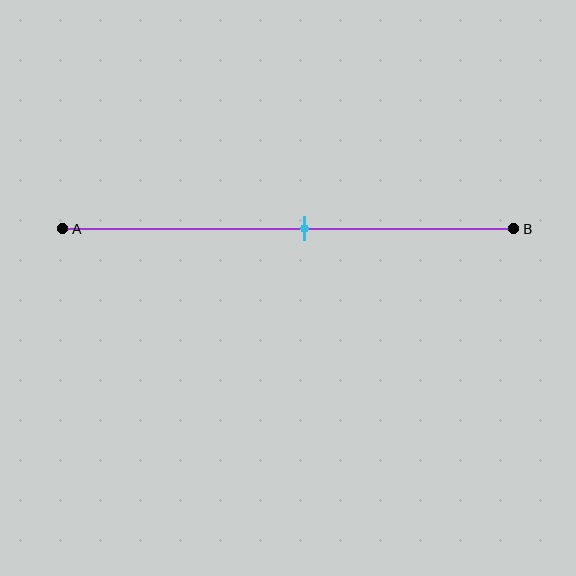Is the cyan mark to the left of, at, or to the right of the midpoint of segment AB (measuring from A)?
The cyan mark is to the right of the midpoint of segment AB.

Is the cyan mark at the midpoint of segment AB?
No, the mark is at about 55% from A, not at the 50% midpoint.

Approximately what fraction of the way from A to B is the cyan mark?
The cyan mark is approximately 55% of the way from A to B.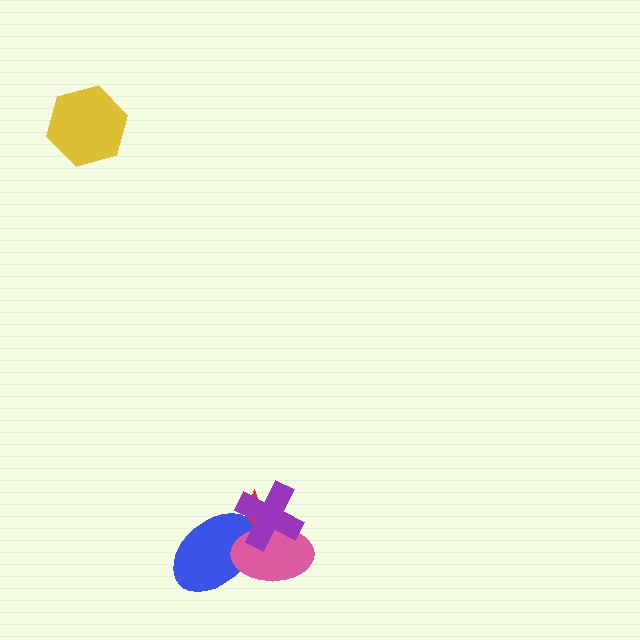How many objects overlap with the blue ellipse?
3 objects overlap with the blue ellipse.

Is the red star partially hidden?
Yes, it is partially covered by another shape.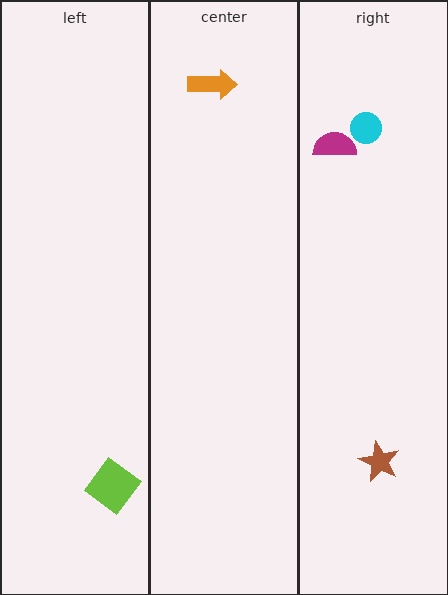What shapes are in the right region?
The cyan circle, the magenta semicircle, the brown star.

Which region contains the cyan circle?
The right region.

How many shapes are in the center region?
1.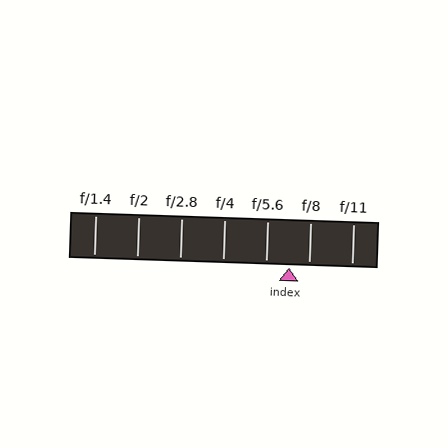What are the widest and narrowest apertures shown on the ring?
The widest aperture shown is f/1.4 and the narrowest is f/11.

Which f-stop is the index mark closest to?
The index mark is closest to f/8.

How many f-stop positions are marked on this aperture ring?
There are 7 f-stop positions marked.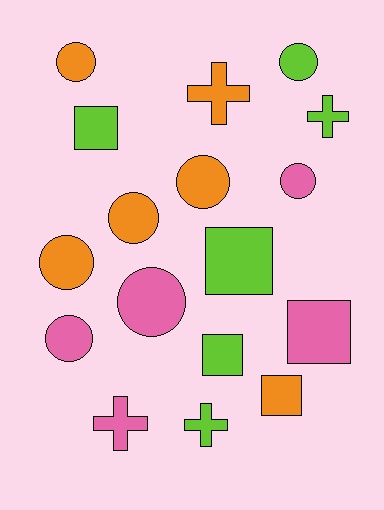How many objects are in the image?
There are 17 objects.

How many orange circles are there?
There are 4 orange circles.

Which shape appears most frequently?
Circle, with 8 objects.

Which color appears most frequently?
Lime, with 6 objects.